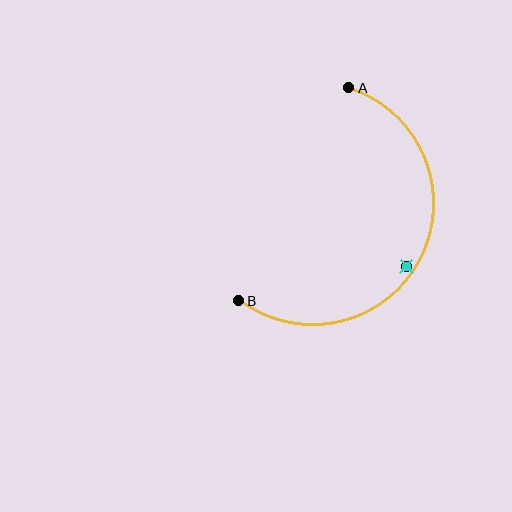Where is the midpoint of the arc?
The arc midpoint is the point on the curve farthest from the straight line joining A and B. It sits to the right of that line.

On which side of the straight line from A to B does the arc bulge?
The arc bulges to the right of the straight line connecting A and B.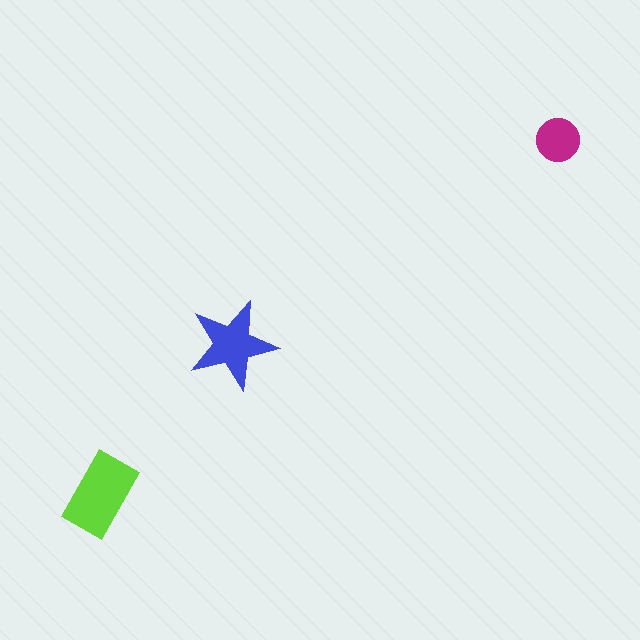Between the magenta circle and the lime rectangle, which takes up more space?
The lime rectangle.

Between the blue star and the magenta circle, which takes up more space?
The blue star.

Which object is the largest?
The lime rectangle.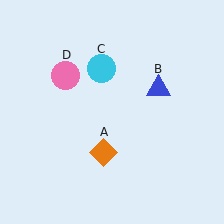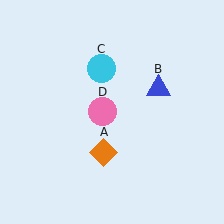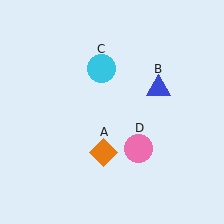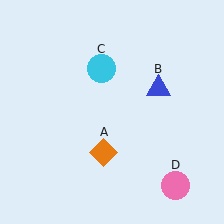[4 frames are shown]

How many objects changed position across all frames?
1 object changed position: pink circle (object D).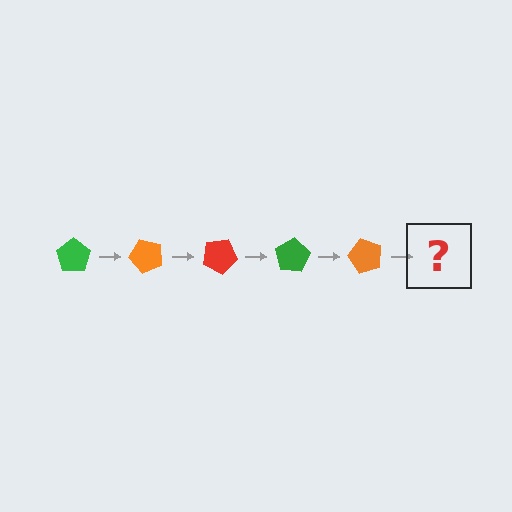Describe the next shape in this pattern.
It should be a red pentagon, rotated 250 degrees from the start.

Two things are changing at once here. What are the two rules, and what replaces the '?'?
The two rules are that it rotates 50 degrees each step and the color cycles through green, orange, and red. The '?' should be a red pentagon, rotated 250 degrees from the start.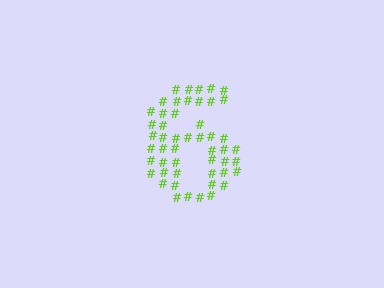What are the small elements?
The small elements are hash symbols.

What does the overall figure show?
The overall figure shows the digit 6.